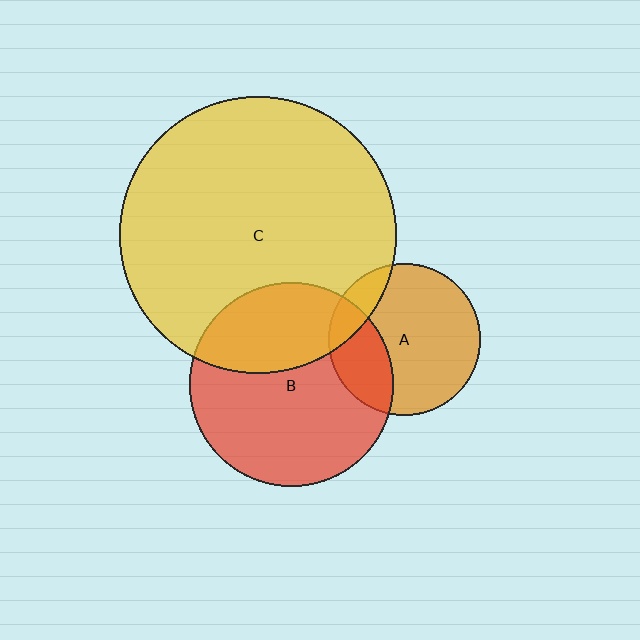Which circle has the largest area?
Circle C (yellow).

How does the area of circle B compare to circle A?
Approximately 1.8 times.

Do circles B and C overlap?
Yes.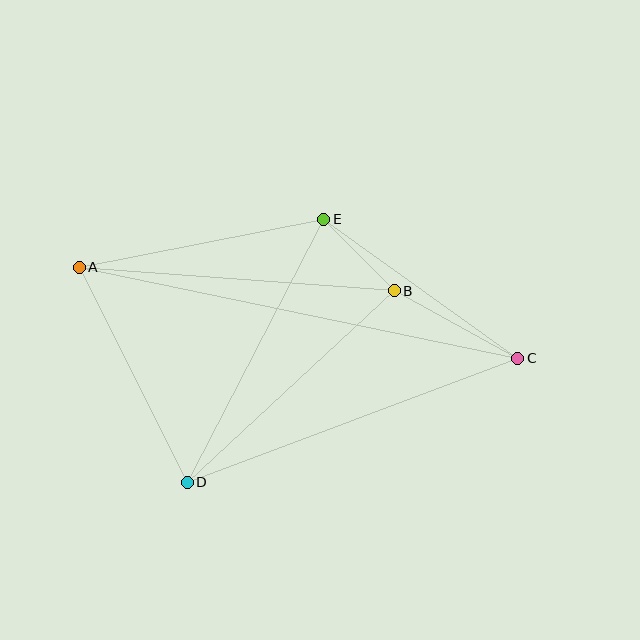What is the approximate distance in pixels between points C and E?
The distance between C and E is approximately 239 pixels.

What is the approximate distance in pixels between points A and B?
The distance between A and B is approximately 315 pixels.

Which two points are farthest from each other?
Points A and C are farthest from each other.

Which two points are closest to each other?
Points B and E are closest to each other.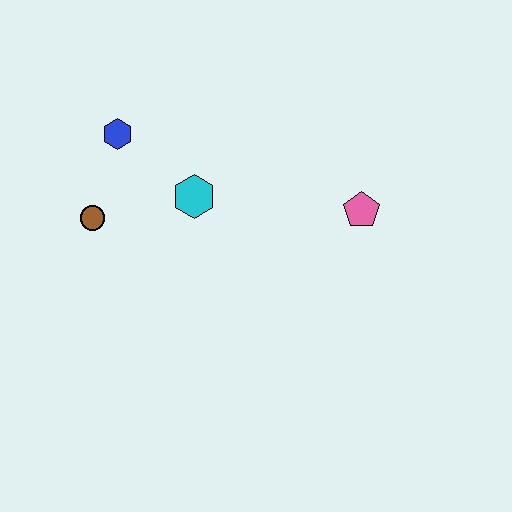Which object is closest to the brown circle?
The blue hexagon is closest to the brown circle.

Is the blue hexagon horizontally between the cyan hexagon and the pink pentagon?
No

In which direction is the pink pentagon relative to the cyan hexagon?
The pink pentagon is to the right of the cyan hexagon.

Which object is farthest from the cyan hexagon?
The pink pentagon is farthest from the cyan hexagon.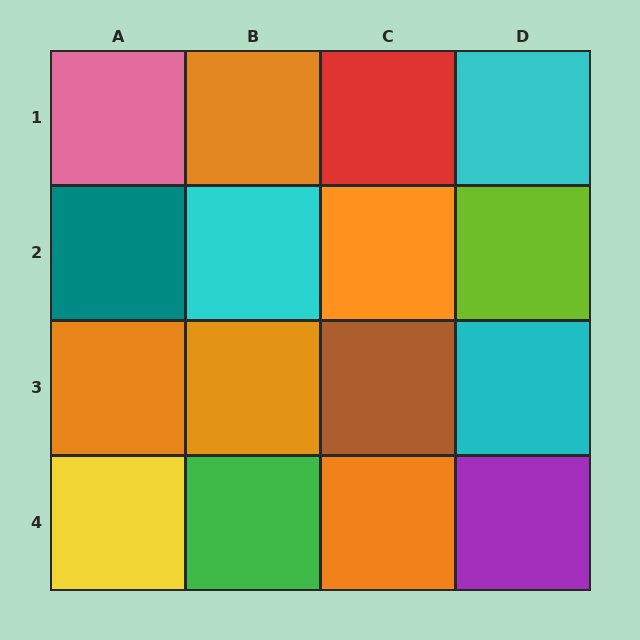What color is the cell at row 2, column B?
Cyan.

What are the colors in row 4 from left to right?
Yellow, green, orange, purple.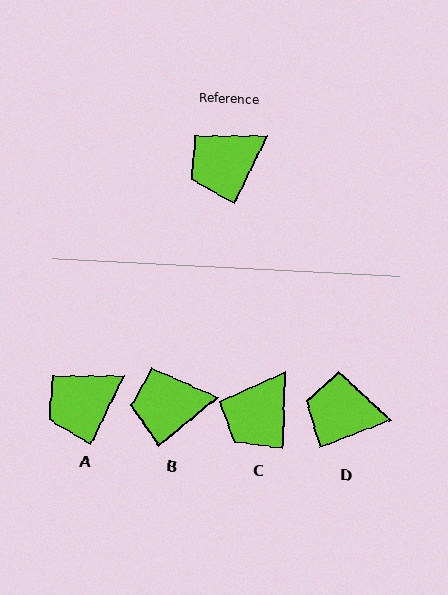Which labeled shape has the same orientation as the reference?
A.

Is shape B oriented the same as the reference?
No, it is off by about 25 degrees.